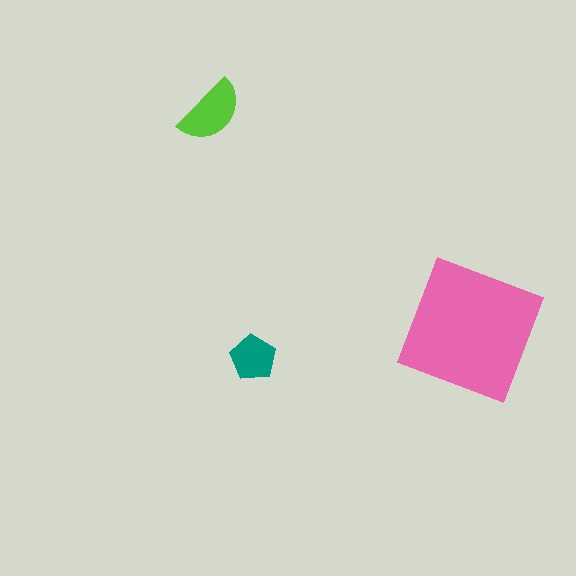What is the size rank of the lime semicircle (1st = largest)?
2nd.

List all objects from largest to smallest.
The pink square, the lime semicircle, the teal pentagon.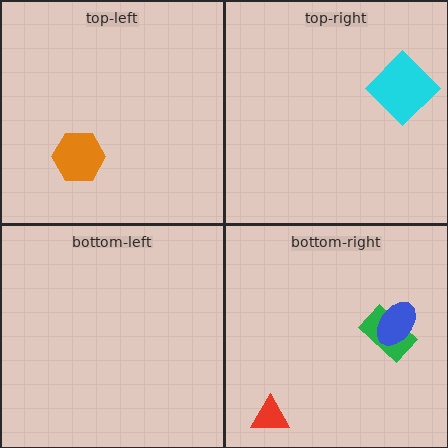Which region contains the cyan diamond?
The top-right region.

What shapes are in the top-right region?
The cyan diamond.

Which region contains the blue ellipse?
The bottom-right region.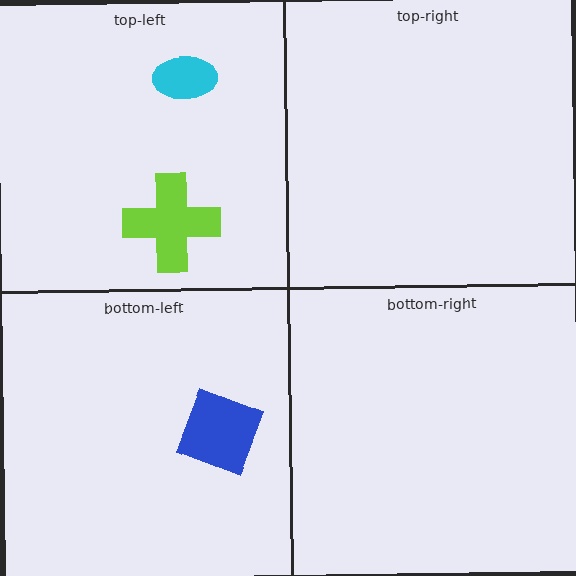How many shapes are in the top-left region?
2.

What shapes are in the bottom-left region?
The blue diamond.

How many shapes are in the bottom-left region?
1.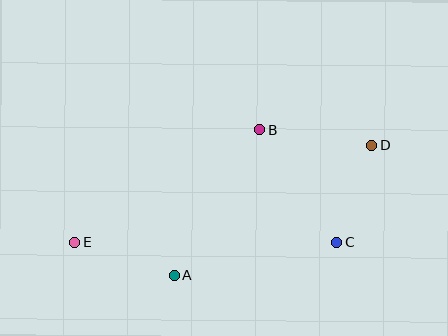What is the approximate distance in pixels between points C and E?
The distance between C and E is approximately 262 pixels.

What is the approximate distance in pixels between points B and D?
The distance between B and D is approximately 113 pixels.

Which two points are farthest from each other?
Points D and E are farthest from each other.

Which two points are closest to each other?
Points C and D are closest to each other.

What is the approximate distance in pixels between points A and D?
The distance between A and D is approximately 236 pixels.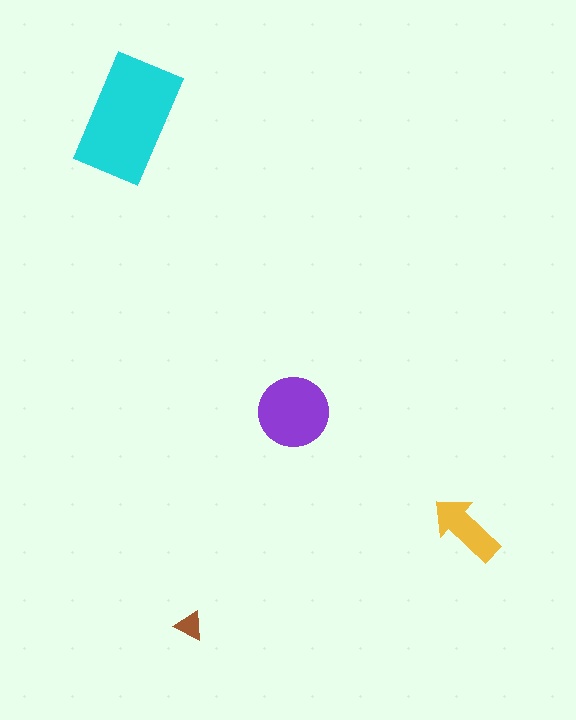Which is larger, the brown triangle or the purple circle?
The purple circle.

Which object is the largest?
The cyan rectangle.